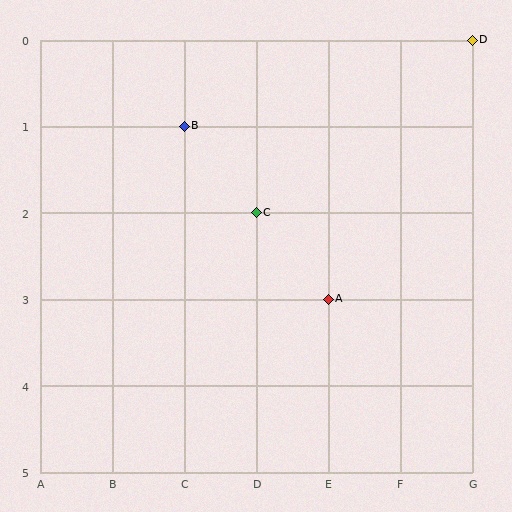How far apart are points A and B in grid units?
Points A and B are 2 columns and 2 rows apart (about 2.8 grid units diagonally).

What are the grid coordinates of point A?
Point A is at grid coordinates (E, 3).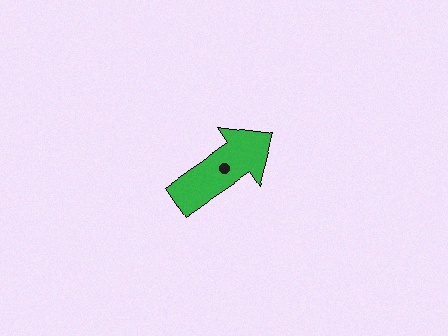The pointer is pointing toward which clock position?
Roughly 2 o'clock.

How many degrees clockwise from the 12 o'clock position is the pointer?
Approximately 56 degrees.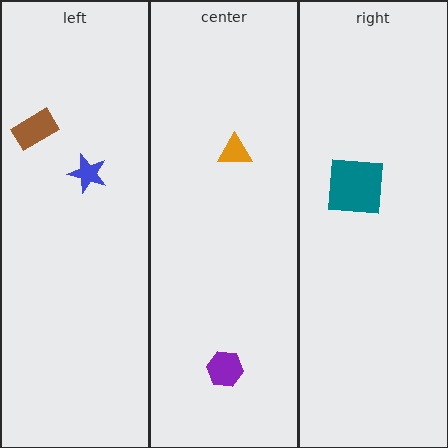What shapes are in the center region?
The purple hexagon, the orange triangle.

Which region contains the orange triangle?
The center region.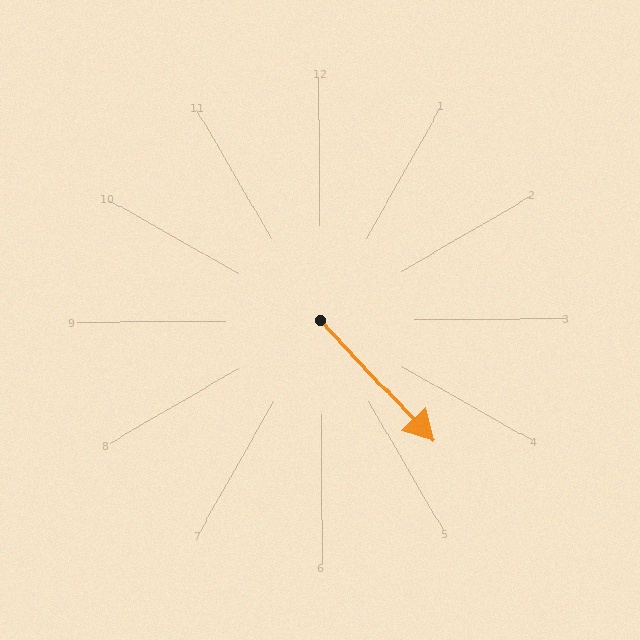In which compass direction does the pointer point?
Southeast.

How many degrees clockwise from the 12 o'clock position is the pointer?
Approximately 137 degrees.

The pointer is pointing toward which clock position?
Roughly 5 o'clock.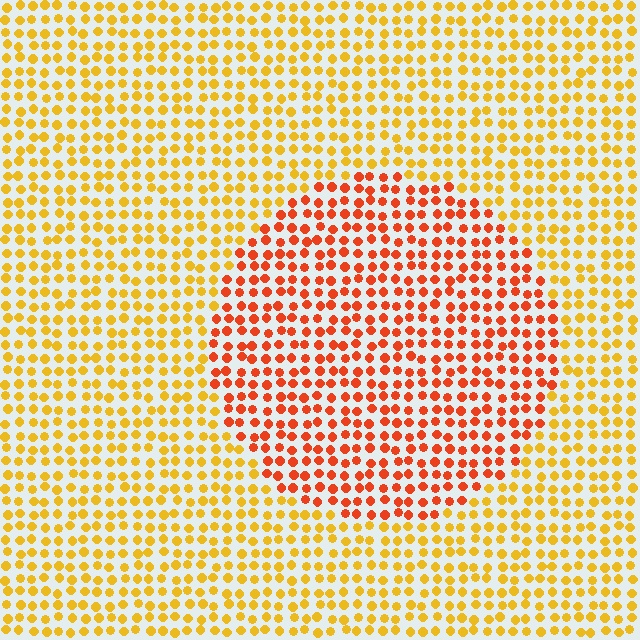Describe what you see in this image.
The image is filled with small yellow elements in a uniform arrangement. A circle-shaped region is visible where the elements are tinted to a slightly different hue, forming a subtle color boundary.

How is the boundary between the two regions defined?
The boundary is defined purely by a slight shift in hue (about 36 degrees). Spacing, size, and orientation are identical on both sides.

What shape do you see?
I see a circle.